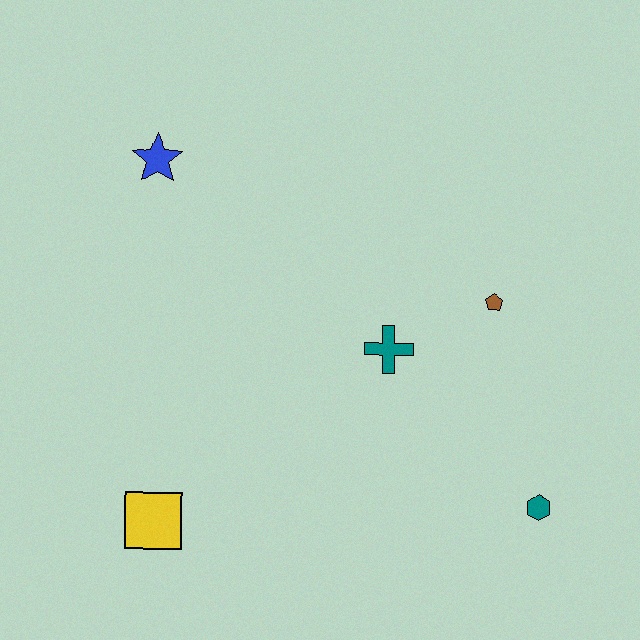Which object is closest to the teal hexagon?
The brown pentagon is closest to the teal hexagon.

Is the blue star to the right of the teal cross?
No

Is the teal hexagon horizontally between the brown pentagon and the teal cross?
No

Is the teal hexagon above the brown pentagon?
No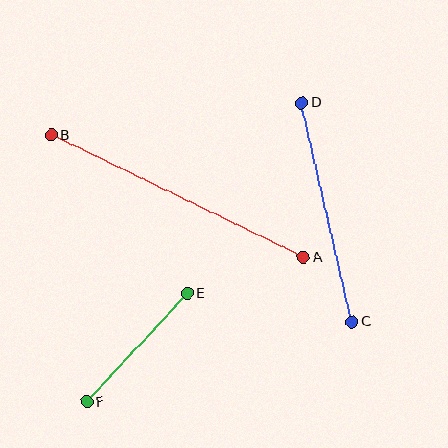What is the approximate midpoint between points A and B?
The midpoint is at approximately (177, 196) pixels.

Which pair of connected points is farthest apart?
Points A and B are farthest apart.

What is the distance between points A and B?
The distance is approximately 280 pixels.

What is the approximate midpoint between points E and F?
The midpoint is at approximately (137, 348) pixels.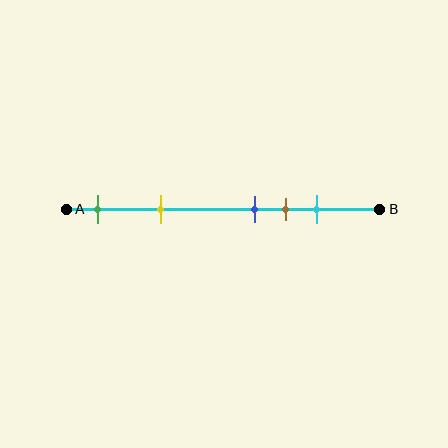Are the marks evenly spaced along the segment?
No, the marks are not evenly spaced.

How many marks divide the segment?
There are 5 marks dividing the segment.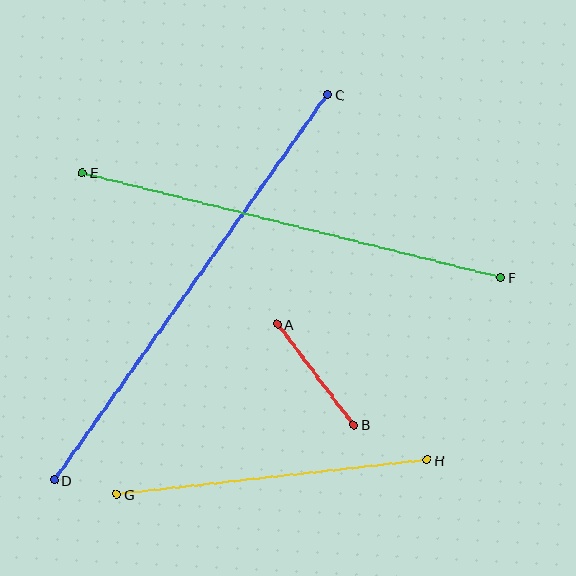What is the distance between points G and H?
The distance is approximately 312 pixels.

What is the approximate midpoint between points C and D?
The midpoint is at approximately (191, 287) pixels.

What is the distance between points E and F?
The distance is approximately 431 pixels.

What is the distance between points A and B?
The distance is approximately 126 pixels.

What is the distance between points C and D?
The distance is approximately 473 pixels.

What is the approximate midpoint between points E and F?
The midpoint is at approximately (291, 225) pixels.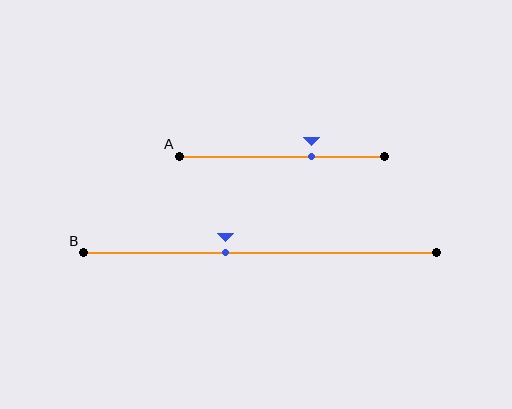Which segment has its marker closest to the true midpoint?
Segment B has its marker closest to the true midpoint.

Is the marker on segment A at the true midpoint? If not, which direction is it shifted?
No, the marker on segment A is shifted to the right by about 14% of the segment length.